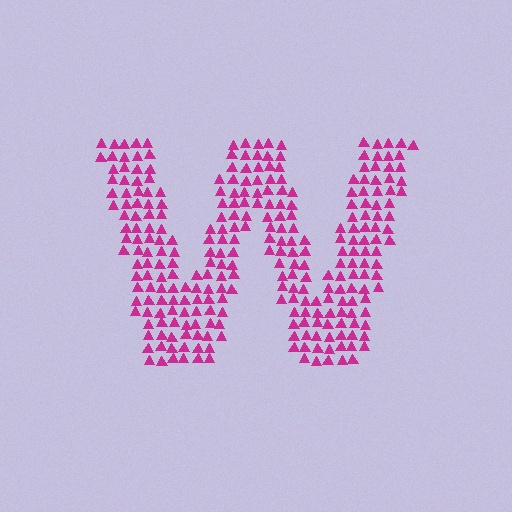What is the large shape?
The large shape is the letter W.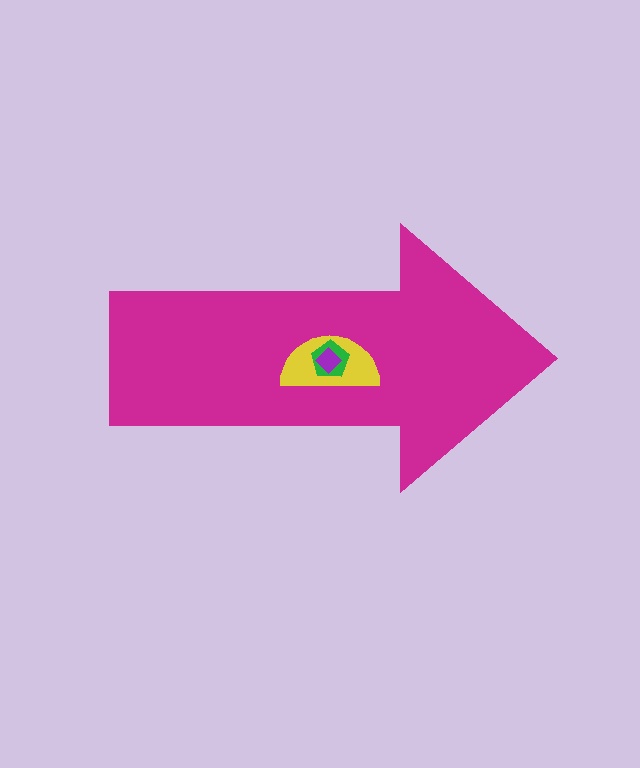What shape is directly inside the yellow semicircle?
The green pentagon.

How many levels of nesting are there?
4.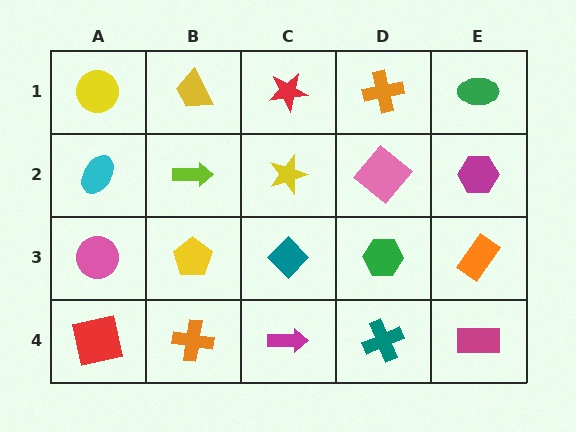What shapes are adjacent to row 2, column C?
A red star (row 1, column C), a teal diamond (row 3, column C), a lime arrow (row 2, column B), a pink diamond (row 2, column D).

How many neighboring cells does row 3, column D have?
4.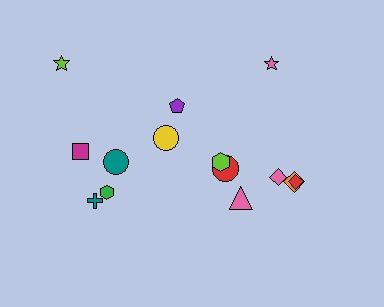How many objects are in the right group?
There are 8 objects.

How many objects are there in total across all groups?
There are 14 objects.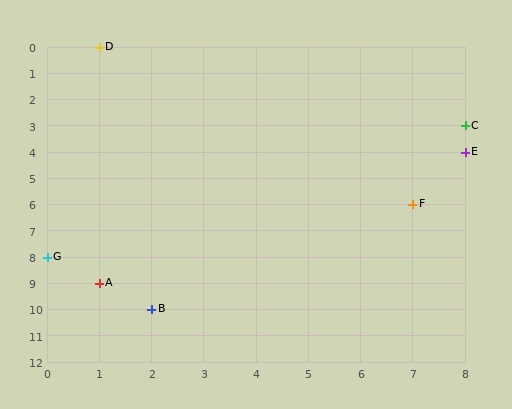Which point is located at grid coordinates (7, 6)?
Point F is at (7, 6).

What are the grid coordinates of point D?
Point D is at grid coordinates (1, 0).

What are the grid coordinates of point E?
Point E is at grid coordinates (8, 4).